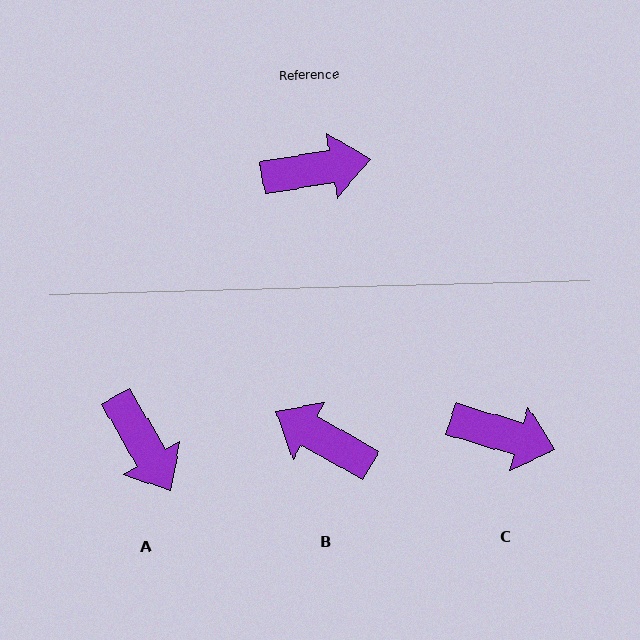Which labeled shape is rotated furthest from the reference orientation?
B, about 141 degrees away.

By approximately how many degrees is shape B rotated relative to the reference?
Approximately 141 degrees counter-clockwise.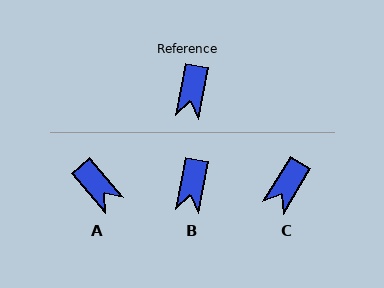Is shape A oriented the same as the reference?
No, it is off by about 51 degrees.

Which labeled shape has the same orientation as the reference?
B.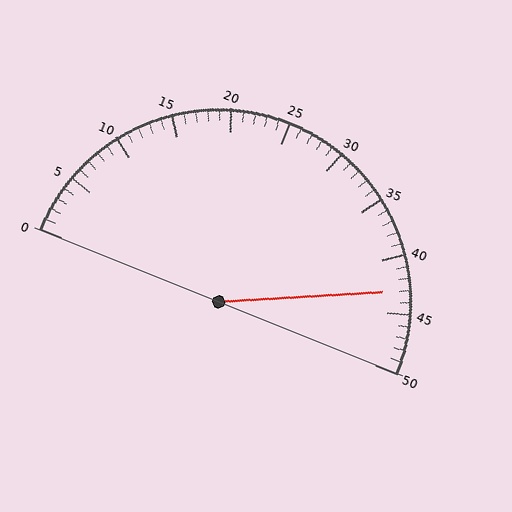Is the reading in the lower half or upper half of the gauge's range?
The reading is in the upper half of the range (0 to 50).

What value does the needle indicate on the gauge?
The needle indicates approximately 43.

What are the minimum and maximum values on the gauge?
The gauge ranges from 0 to 50.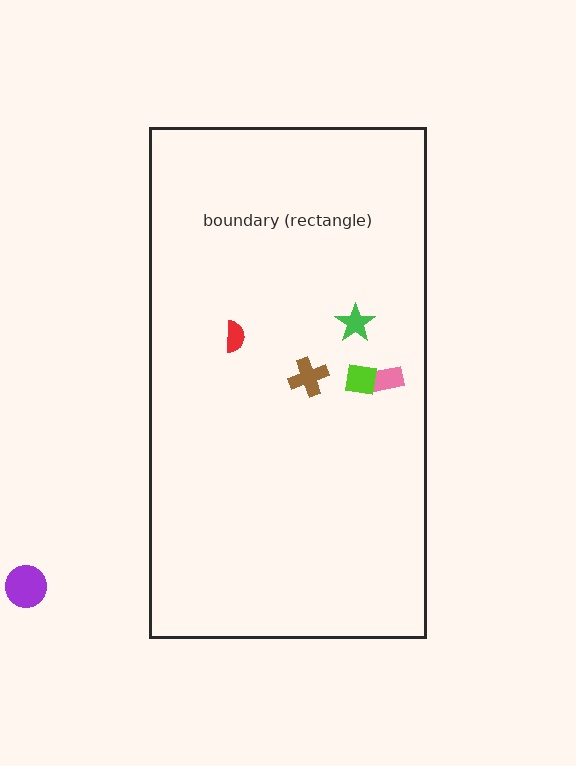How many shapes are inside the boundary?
5 inside, 1 outside.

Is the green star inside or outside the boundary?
Inside.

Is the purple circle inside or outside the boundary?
Outside.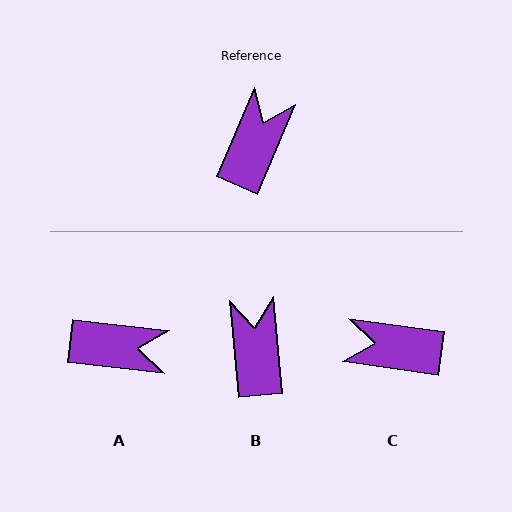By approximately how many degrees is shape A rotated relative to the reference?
Approximately 74 degrees clockwise.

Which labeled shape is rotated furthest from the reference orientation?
C, about 105 degrees away.